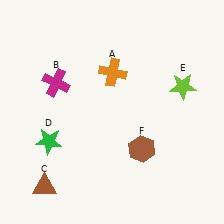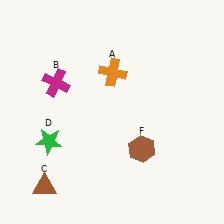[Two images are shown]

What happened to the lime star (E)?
The lime star (E) was removed in Image 2. It was in the top-right area of Image 1.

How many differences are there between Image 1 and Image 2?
There is 1 difference between the two images.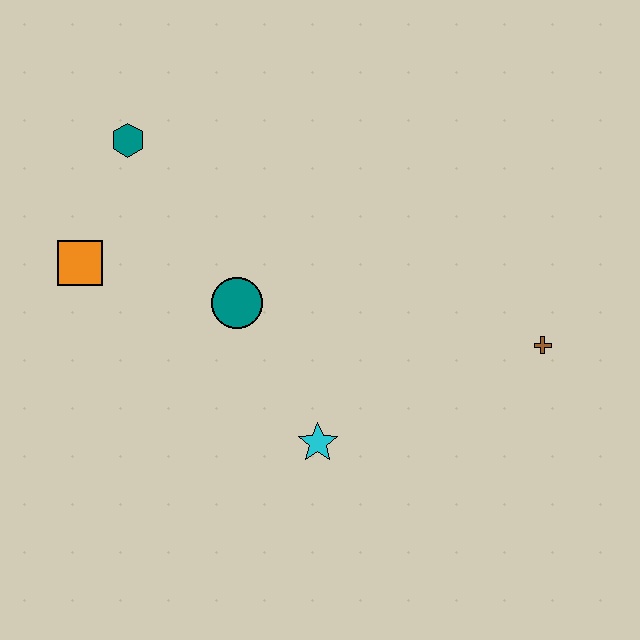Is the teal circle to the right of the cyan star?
No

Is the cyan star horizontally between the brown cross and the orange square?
Yes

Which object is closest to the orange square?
The teal hexagon is closest to the orange square.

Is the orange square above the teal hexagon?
No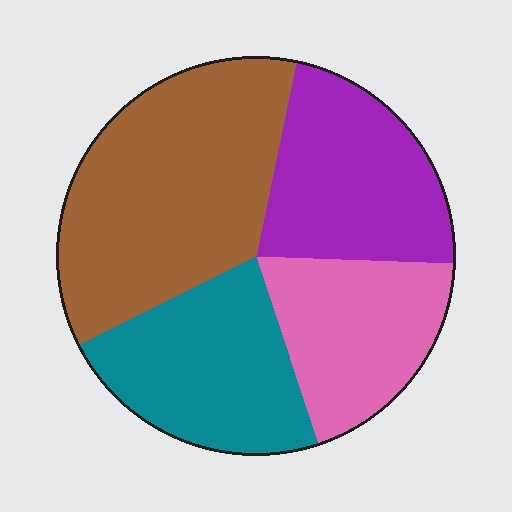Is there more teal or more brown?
Brown.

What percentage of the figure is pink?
Pink takes up about one fifth (1/5) of the figure.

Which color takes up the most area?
Brown, at roughly 35%.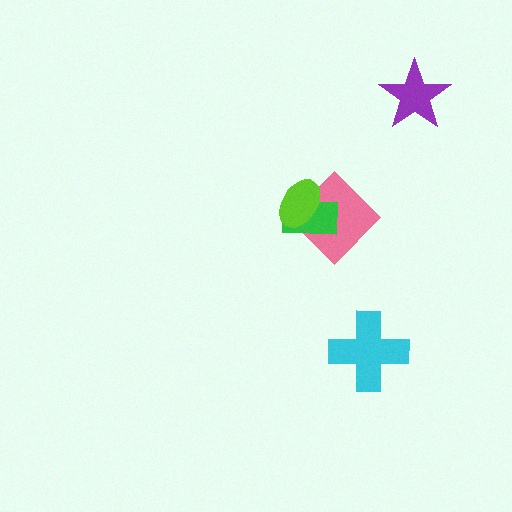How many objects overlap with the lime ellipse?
2 objects overlap with the lime ellipse.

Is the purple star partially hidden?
No, no other shape covers it.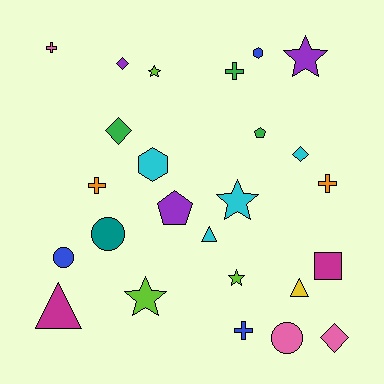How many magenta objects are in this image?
There are 2 magenta objects.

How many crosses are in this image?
There are 5 crosses.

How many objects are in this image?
There are 25 objects.